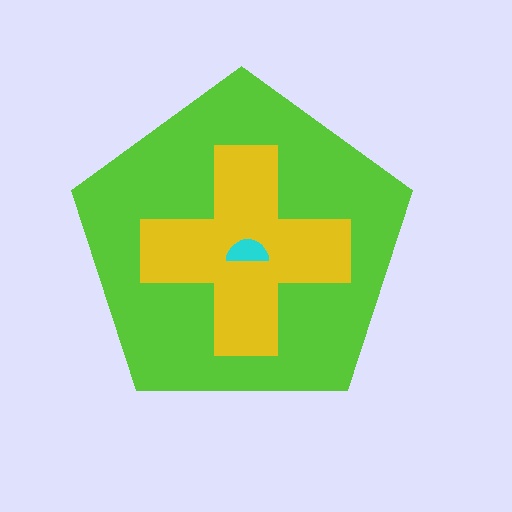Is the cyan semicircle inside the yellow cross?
Yes.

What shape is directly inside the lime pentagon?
The yellow cross.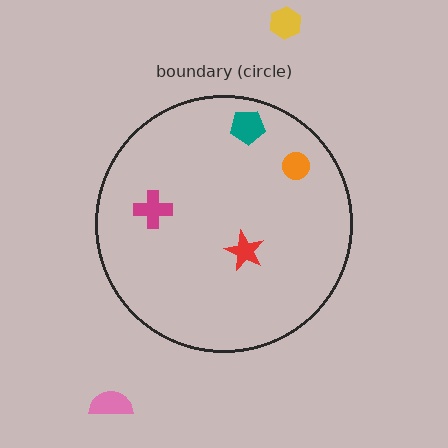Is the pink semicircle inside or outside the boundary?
Outside.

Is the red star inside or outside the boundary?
Inside.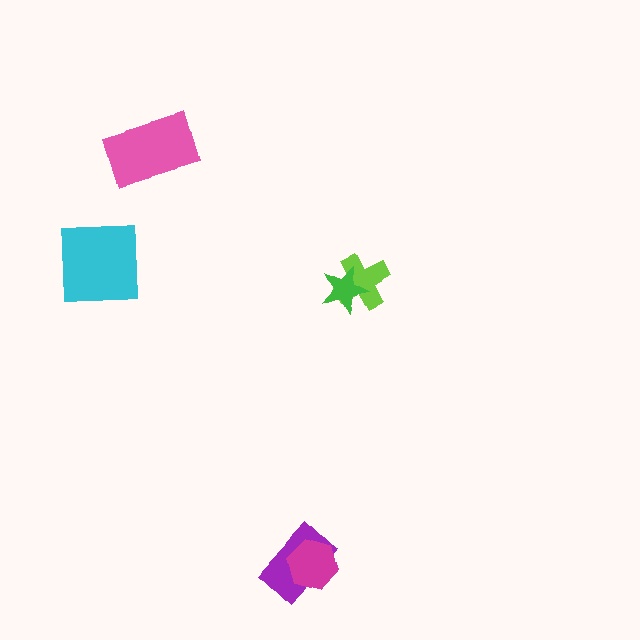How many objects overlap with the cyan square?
0 objects overlap with the cyan square.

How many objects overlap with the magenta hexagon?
1 object overlaps with the magenta hexagon.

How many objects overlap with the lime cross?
1 object overlaps with the lime cross.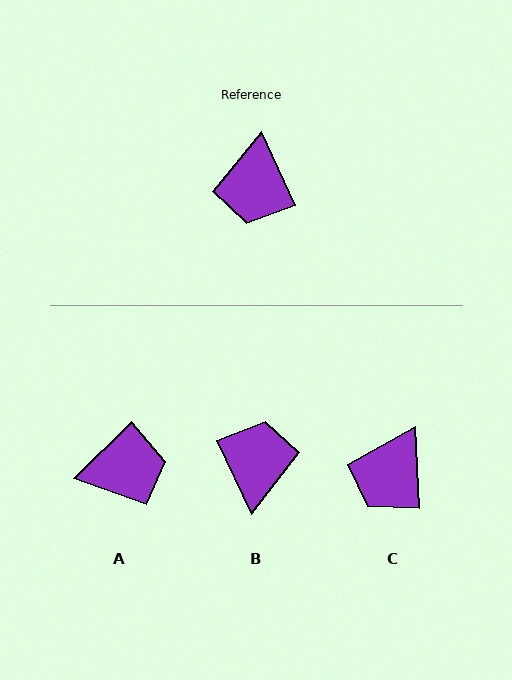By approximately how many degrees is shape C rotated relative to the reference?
Approximately 22 degrees clockwise.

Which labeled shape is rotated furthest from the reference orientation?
B, about 179 degrees away.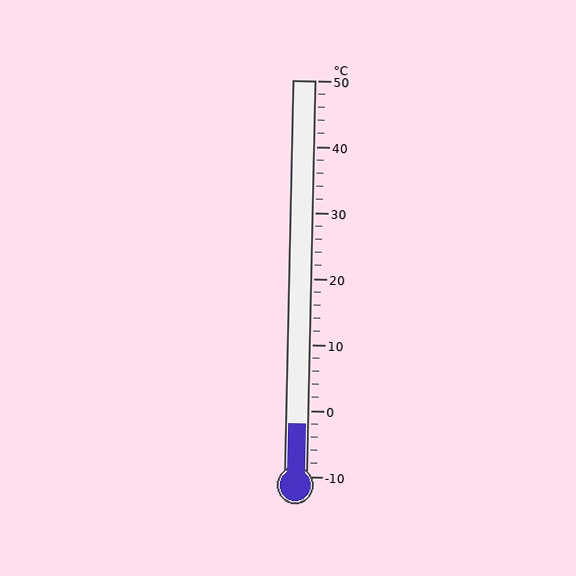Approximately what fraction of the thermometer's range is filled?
The thermometer is filled to approximately 15% of its range.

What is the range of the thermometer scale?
The thermometer scale ranges from -10°C to 50°C.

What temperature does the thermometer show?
The thermometer shows approximately -2°C.